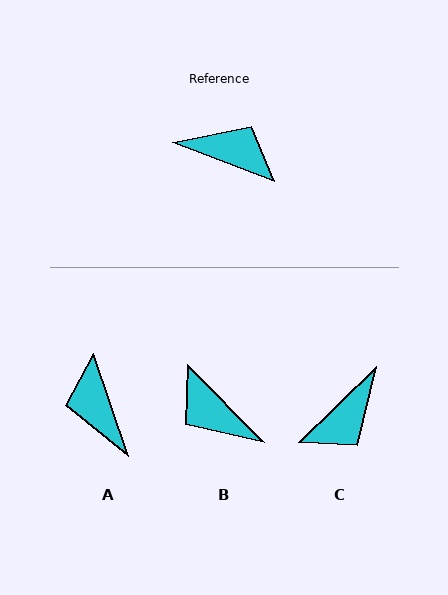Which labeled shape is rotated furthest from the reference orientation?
B, about 155 degrees away.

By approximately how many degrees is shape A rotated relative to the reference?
Approximately 129 degrees counter-clockwise.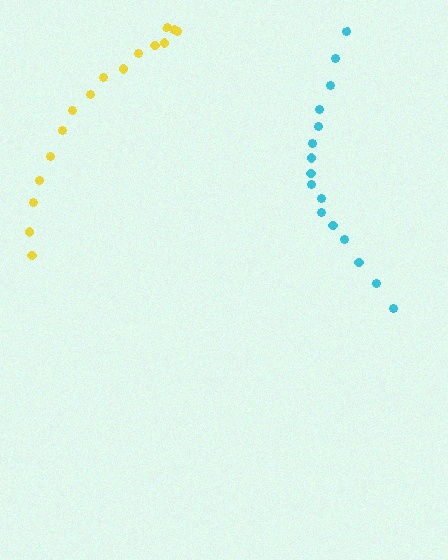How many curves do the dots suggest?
There are 2 distinct paths.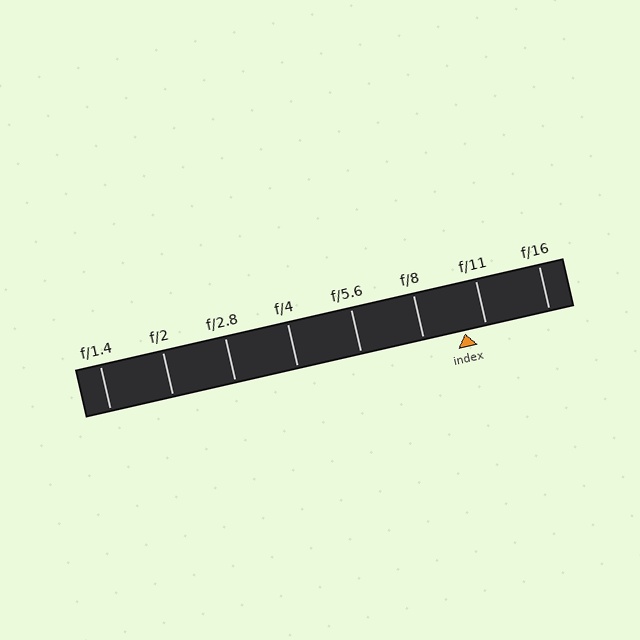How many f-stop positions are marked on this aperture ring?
There are 8 f-stop positions marked.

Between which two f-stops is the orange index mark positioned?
The index mark is between f/8 and f/11.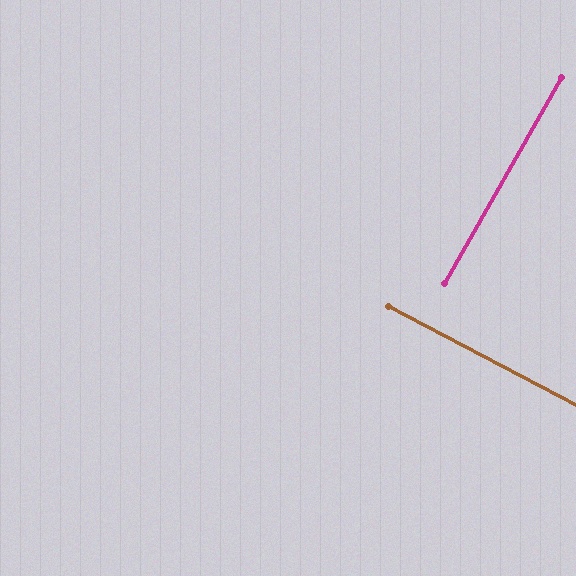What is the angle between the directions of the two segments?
Approximately 88 degrees.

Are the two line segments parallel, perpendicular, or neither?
Perpendicular — they meet at approximately 88°.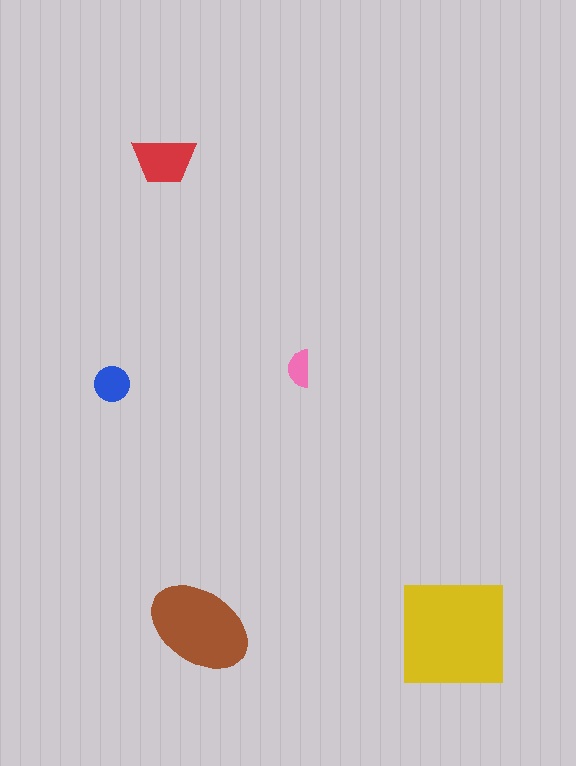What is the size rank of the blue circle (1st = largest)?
4th.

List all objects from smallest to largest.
The pink semicircle, the blue circle, the red trapezoid, the brown ellipse, the yellow square.